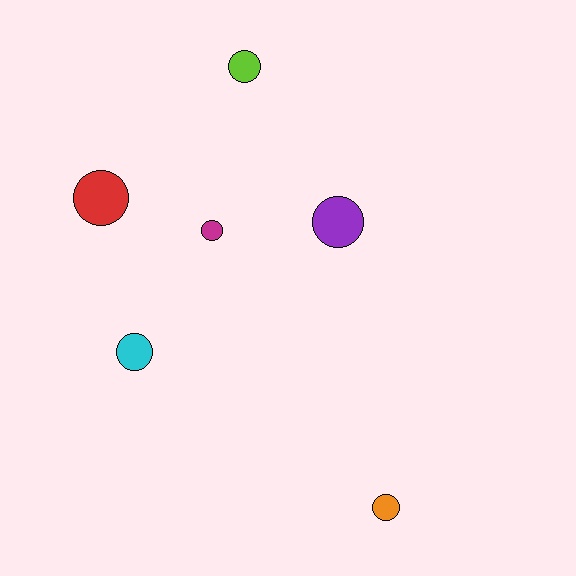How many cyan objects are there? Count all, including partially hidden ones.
There is 1 cyan object.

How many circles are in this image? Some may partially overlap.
There are 6 circles.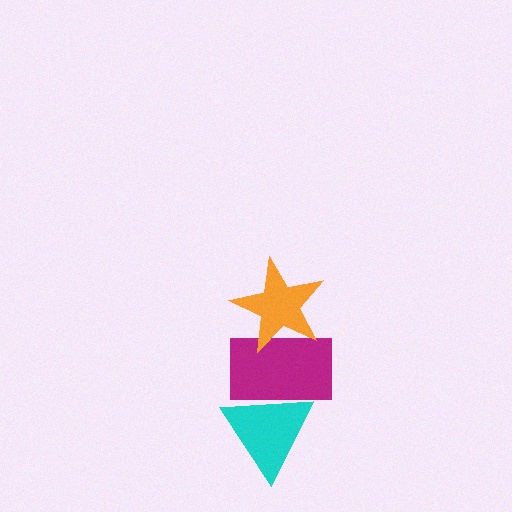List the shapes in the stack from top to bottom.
From top to bottom: the orange star, the magenta rectangle, the cyan triangle.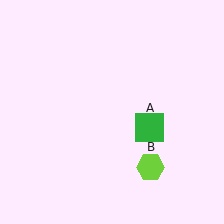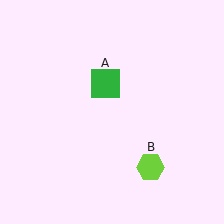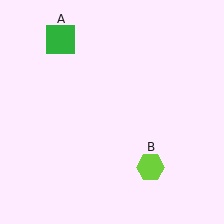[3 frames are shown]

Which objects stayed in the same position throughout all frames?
Lime hexagon (object B) remained stationary.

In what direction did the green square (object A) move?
The green square (object A) moved up and to the left.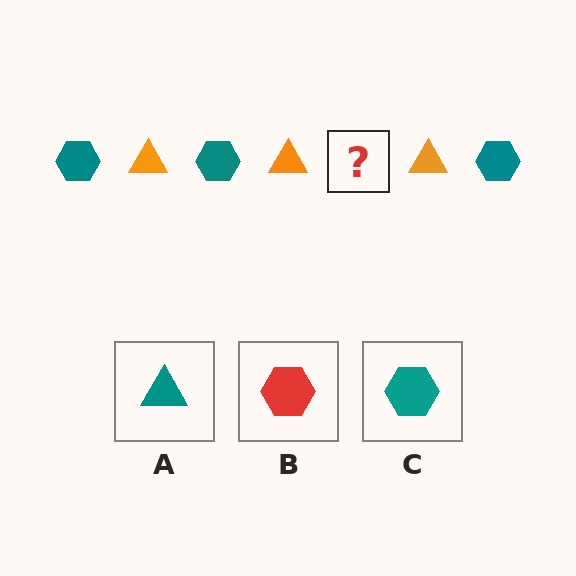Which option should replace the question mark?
Option C.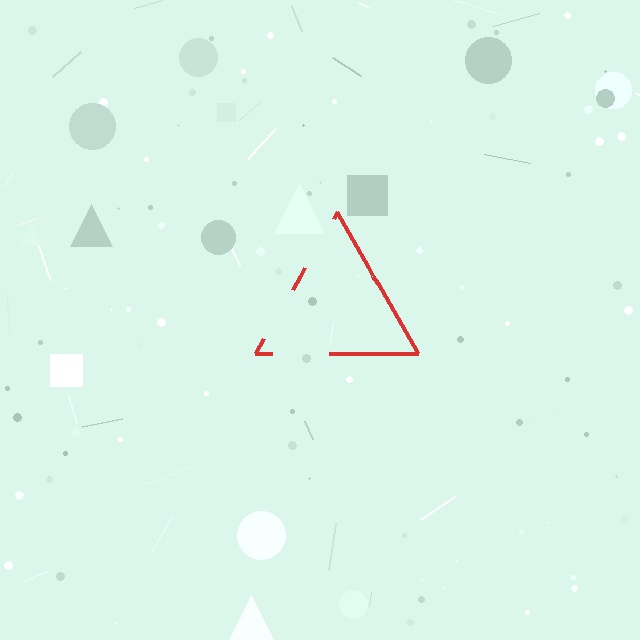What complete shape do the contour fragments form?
The contour fragments form a triangle.